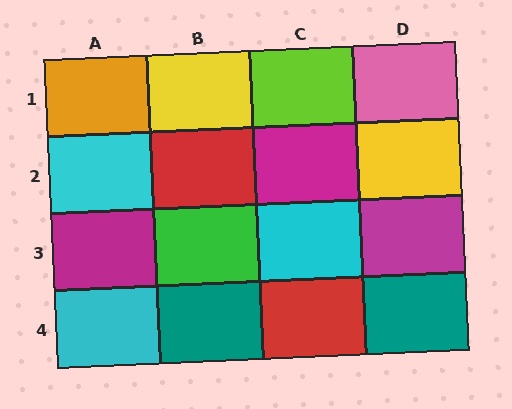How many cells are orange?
1 cell is orange.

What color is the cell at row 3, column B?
Green.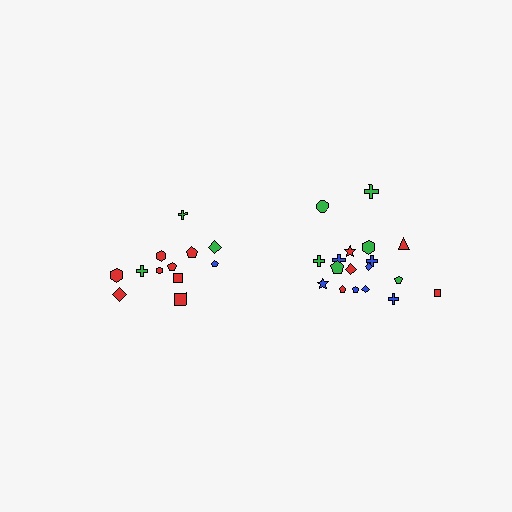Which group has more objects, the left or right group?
The right group.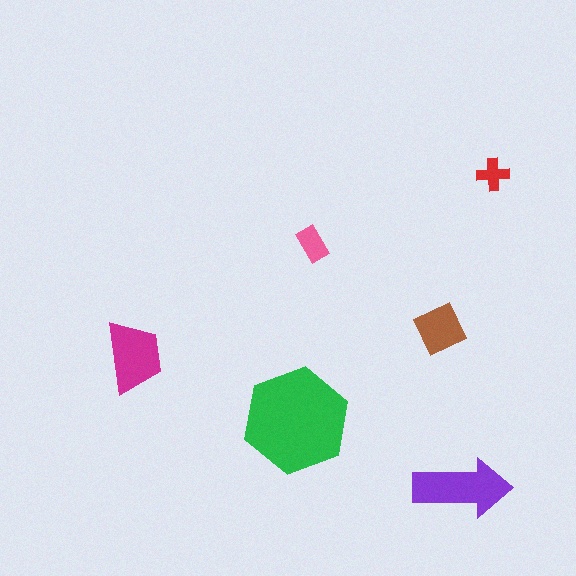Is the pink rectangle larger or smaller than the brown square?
Smaller.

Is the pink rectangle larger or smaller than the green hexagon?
Smaller.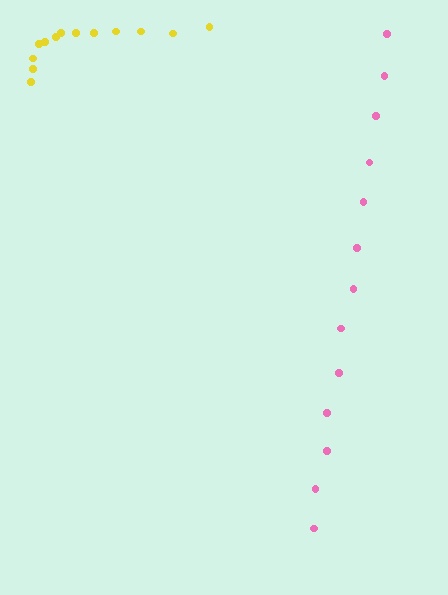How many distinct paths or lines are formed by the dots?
There are 2 distinct paths.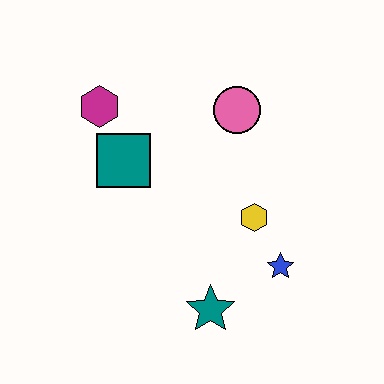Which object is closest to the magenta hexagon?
The teal square is closest to the magenta hexagon.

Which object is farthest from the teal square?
The blue star is farthest from the teal square.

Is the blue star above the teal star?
Yes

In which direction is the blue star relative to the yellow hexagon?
The blue star is below the yellow hexagon.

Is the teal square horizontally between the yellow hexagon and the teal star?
No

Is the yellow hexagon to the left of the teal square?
No